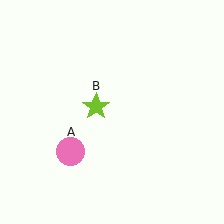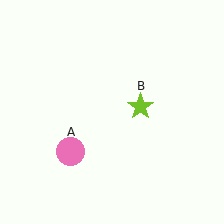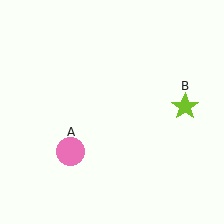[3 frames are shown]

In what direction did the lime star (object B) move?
The lime star (object B) moved right.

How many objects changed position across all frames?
1 object changed position: lime star (object B).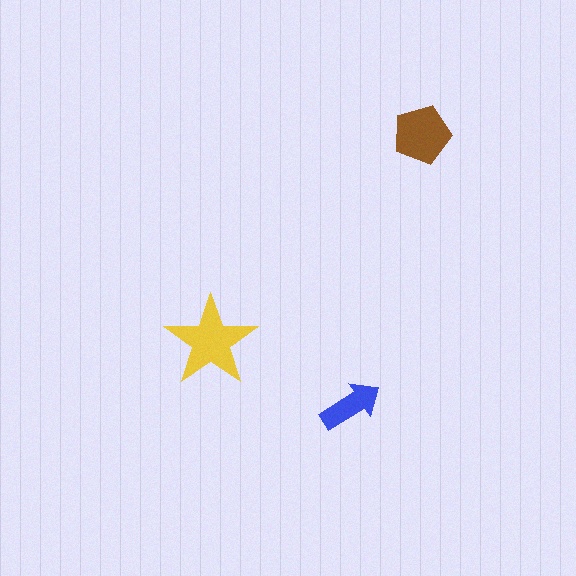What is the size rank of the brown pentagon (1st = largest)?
2nd.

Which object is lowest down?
The blue arrow is bottommost.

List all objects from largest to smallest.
The yellow star, the brown pentagon, the blue arrow.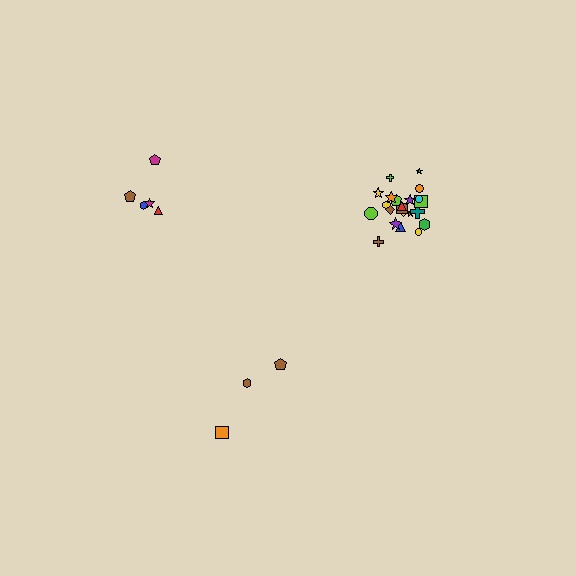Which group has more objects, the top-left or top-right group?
The top-right group.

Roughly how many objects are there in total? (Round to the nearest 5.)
Roughly 30 objects in total.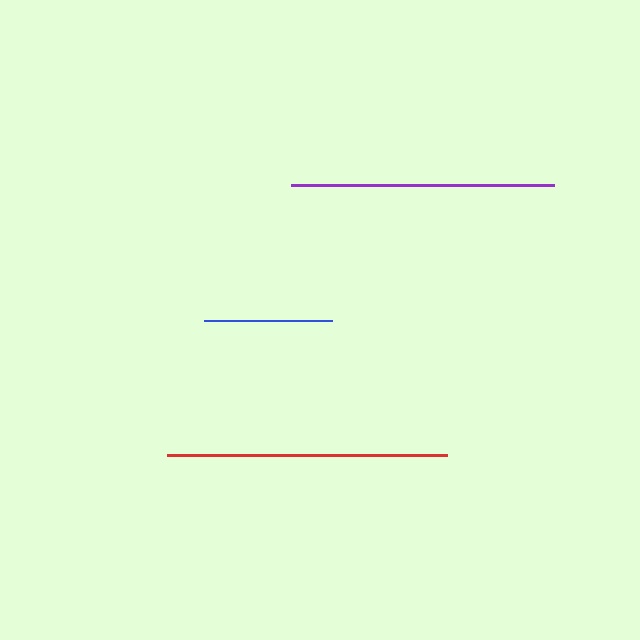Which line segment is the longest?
The red line is the longest at approximately 280 pixels.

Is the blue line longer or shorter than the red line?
The red line is longer than the blue line.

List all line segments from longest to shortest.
From longest to shortest: red, purple, blue.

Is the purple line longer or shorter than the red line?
The red line is longer than the purple line.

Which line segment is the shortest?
The blue line is the shortest at approximately 128 pixels.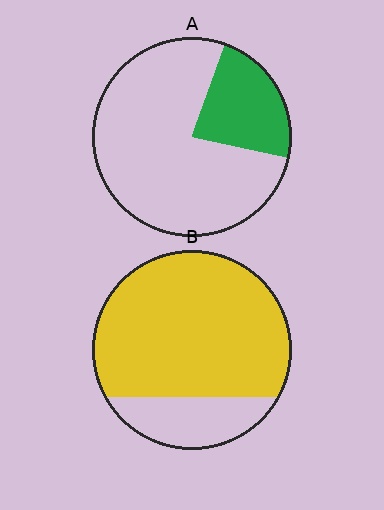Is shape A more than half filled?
No.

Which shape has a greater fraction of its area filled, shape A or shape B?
Shape B.